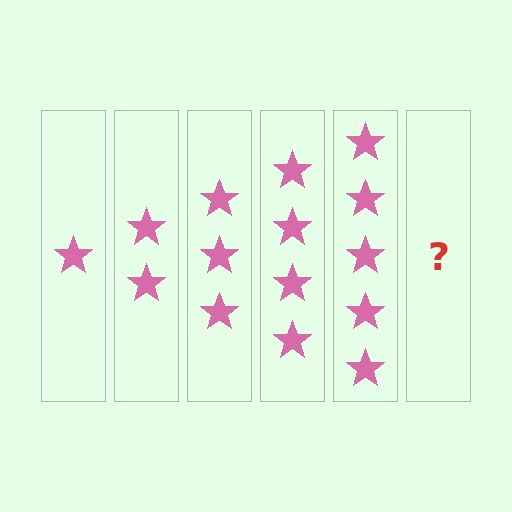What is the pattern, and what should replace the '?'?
The pattern is that each step adds one more star. The '?' should be 6 stars.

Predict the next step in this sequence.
The next step is 6 stars.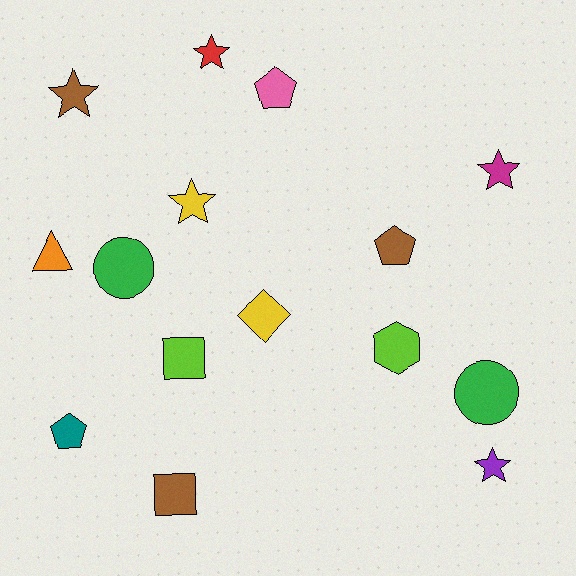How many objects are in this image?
There are 15 objects.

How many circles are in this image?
There are 2 circles.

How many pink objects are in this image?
There is 1 pink object.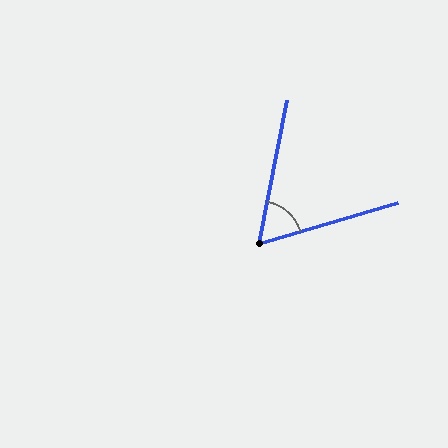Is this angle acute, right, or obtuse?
It is acute.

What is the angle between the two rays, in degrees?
Approximately 63 degrees.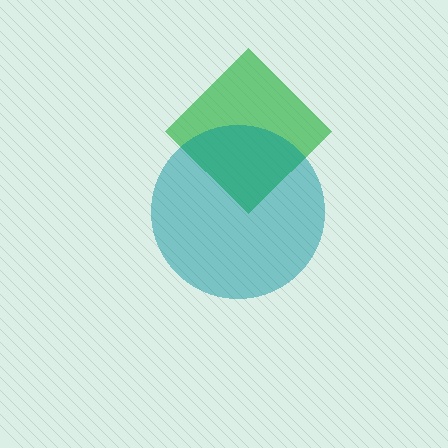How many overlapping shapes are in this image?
There are 2 overlapping shapes in the image.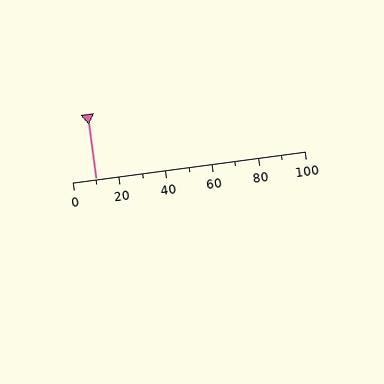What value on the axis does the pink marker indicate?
The marker indicates approximately 10.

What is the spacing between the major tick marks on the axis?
The major ticks are spaced 20 apart.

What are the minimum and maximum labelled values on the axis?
The axis runs from 0 to 100.